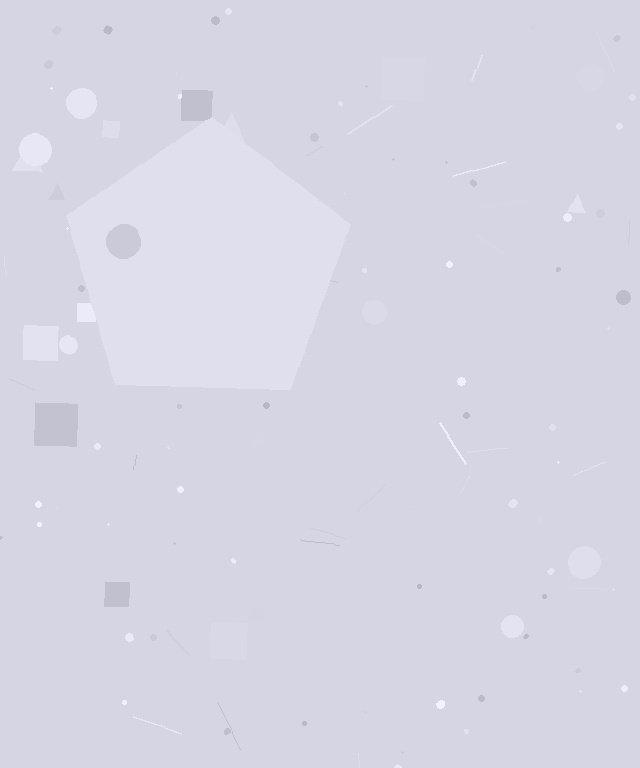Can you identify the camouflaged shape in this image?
The camouflaged shape is a pentagon.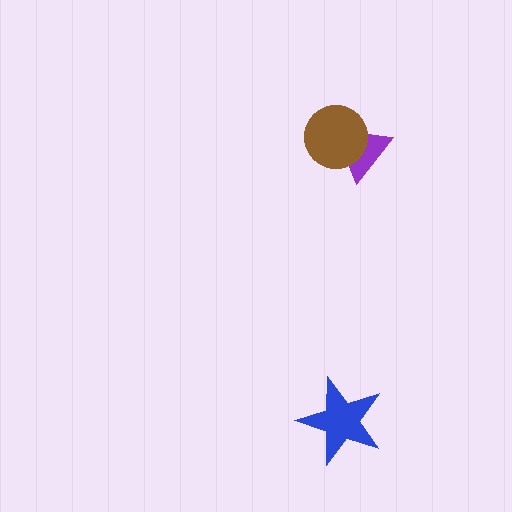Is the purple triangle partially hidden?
Yes, it is partially covered by another shape.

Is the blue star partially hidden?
No, no other shape covers it.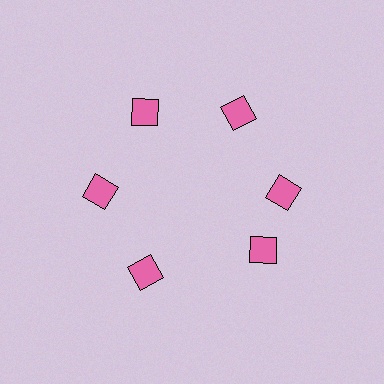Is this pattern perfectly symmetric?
No. The 6 pink diamonds are arranged in a ring, but one element near the 5 o'clock position is rotated out of alignment along the ring, breaking the 6-fold rotational symmetry.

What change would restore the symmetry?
The symmetry would be restored by rotating it back into even spacing with its neighbors so that all 6 diamonds sit at equal angles and equal distance from the center.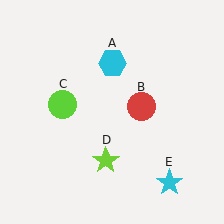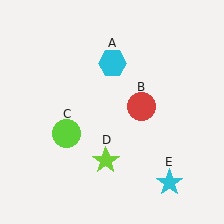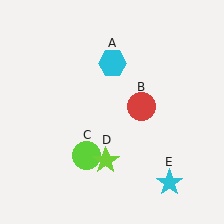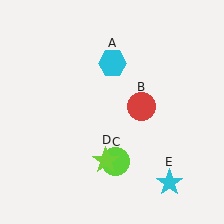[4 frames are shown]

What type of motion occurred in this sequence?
The lime circle (object C) rotated counterclockwise around the center of the scene.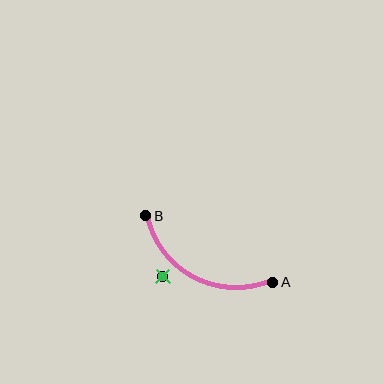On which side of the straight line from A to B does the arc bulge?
The arc bulges below the straight line connecting A and B.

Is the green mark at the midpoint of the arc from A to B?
No — the green mark does not lie on the arc at all. It sits slightly outside the curve.